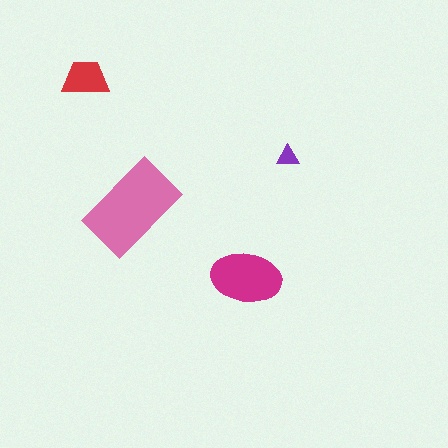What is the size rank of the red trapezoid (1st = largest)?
3rd.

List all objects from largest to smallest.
The pink rectangle, the magenta ellipse, the red trapezoid, the purple triangle.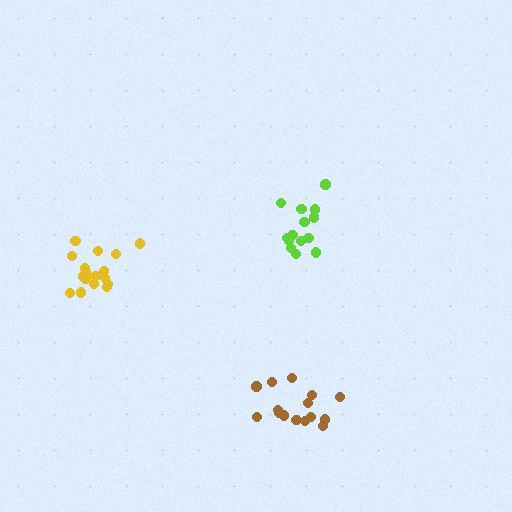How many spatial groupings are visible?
There are 3 spatial groupings.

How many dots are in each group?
Group 1: 14 dots, Group 2: 17 dots, Group 3: 15 dots (46 total).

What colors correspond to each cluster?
The clusters are colored: lime, yellow, brown.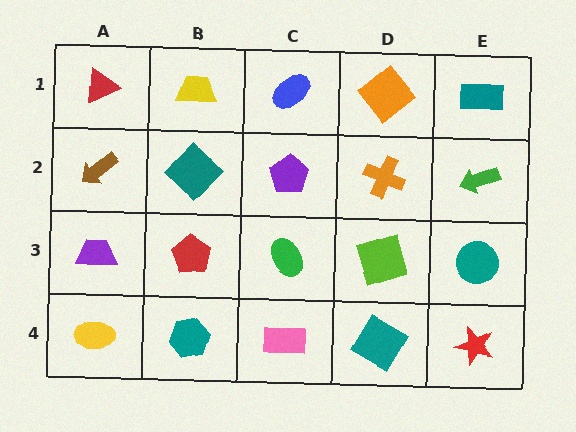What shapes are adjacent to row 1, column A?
A brown arrow (row 2, column A), a yellow trapezoid (row 1, column B).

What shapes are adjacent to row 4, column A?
A purple trapezoid (row 3, column A), a teal hexagon (row 4, column B).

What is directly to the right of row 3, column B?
A green ellipse.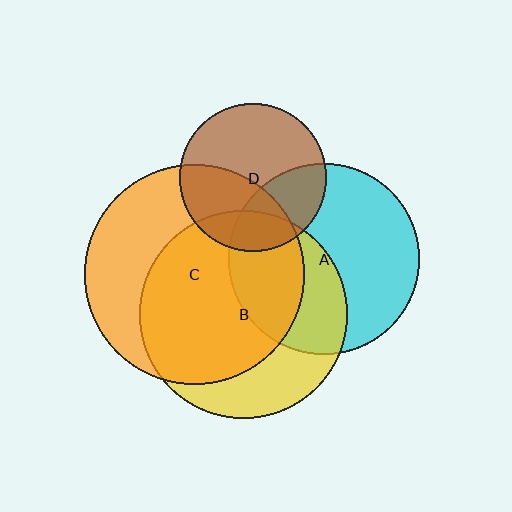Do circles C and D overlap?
Yes.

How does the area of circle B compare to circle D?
Approximately 2.0 times.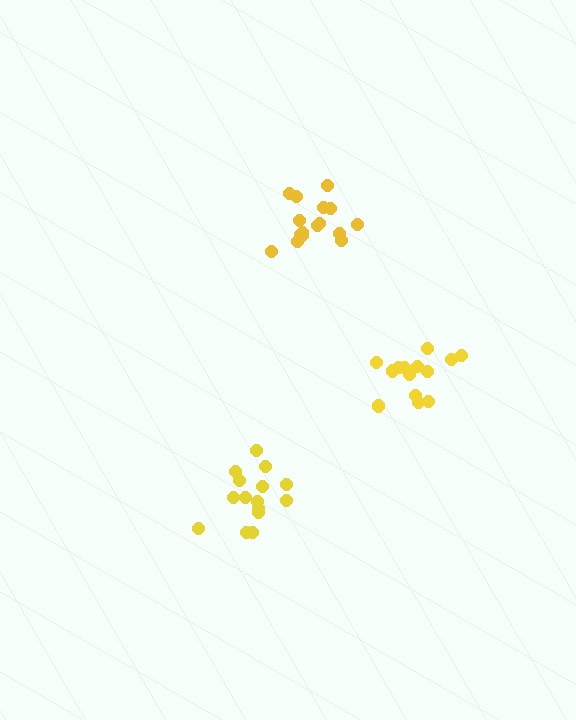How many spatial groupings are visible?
There are 3 spatial groupings.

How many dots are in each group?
Group 1: 15 dots, Group 2: 15 dots, Group 3: 16 dots (46 total).